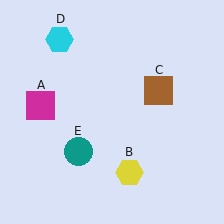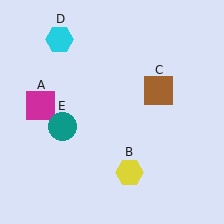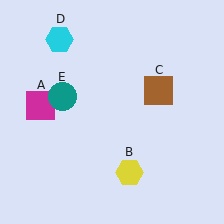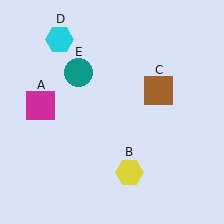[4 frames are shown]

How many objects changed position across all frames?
1 object changed position: teal circle (object E).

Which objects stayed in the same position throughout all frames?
Magenta square (object A) and yellow hexagon (object B) and brown square (object C) and cyan hexagon (object D) remained stationary.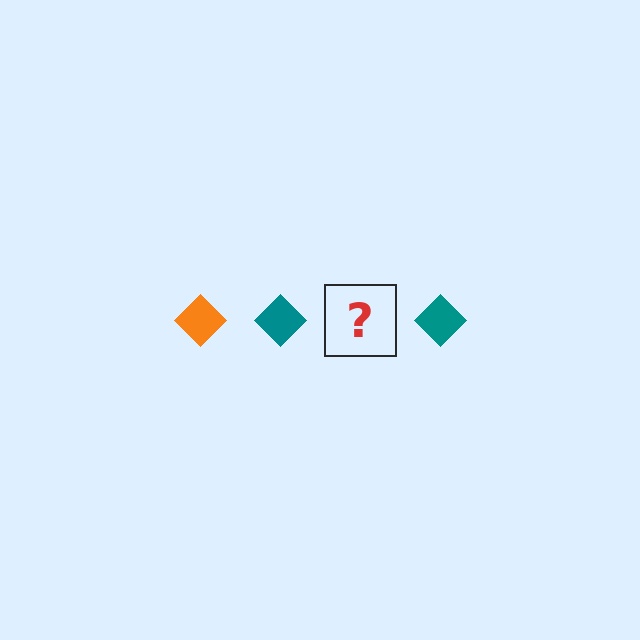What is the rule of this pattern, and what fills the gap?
The rule is that the pattern cycles through orange, teal diamonds. The gap should be filled with an orange diamond.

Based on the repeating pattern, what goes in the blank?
The blank should be an orange diamond.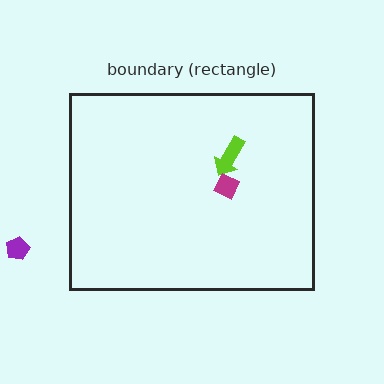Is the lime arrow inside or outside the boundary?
Inside.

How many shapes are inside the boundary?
2 inside, 1 outside.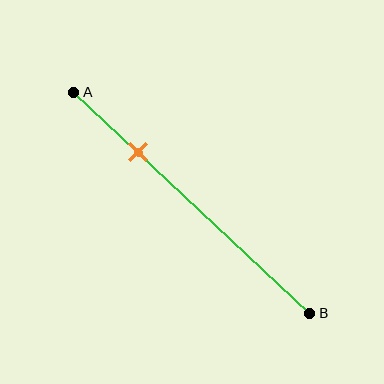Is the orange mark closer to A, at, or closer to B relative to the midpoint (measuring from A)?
The orange mark is closer to point A than the midpoint of segment AB.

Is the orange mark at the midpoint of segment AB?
No, the mark is at about 25% from A, not at the 50% midpoint.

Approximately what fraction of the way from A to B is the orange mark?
The orange mark is approximately 25% of the way from A to B.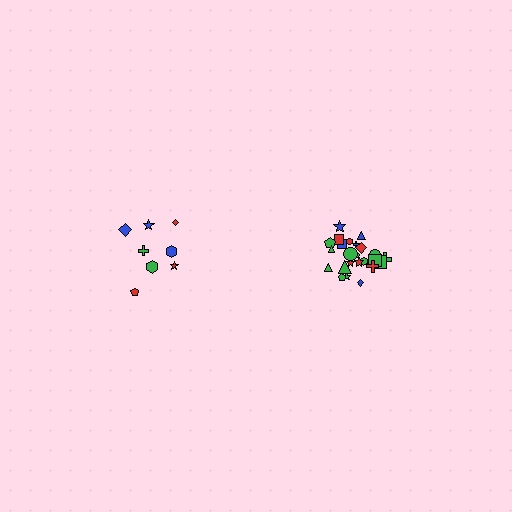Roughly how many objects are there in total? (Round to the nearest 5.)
Roughly 35 objects in total.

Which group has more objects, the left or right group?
The right group.